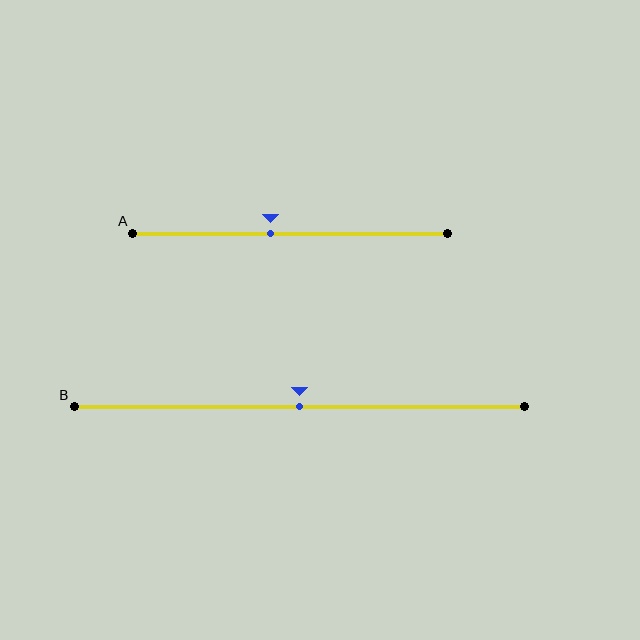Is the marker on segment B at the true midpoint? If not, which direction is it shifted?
Yes, the marker on segment B is at the true midpoint.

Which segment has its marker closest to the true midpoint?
Segment B has its marker closest to the true midpoint.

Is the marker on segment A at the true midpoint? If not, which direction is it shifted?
No, the marker on segment A is shifted to the left by about 6% of the segment length.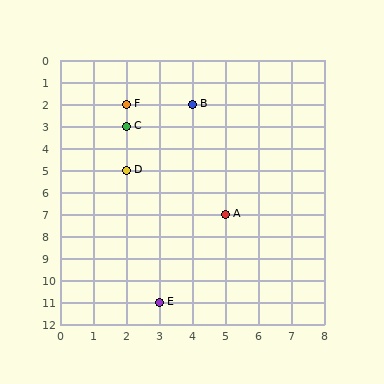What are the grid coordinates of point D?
Point D is at grid coordinates (2, 5).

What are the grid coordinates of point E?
Point E is at grid coordinates (3, 11).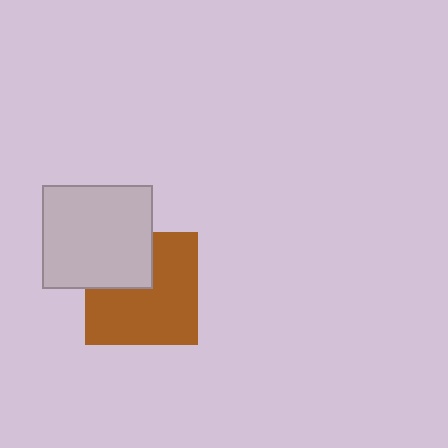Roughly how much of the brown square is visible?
Most of it is visible (roughly 69%).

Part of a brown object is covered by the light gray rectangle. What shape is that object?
It is a square.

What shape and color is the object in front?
The object in front is a light gray rectangle.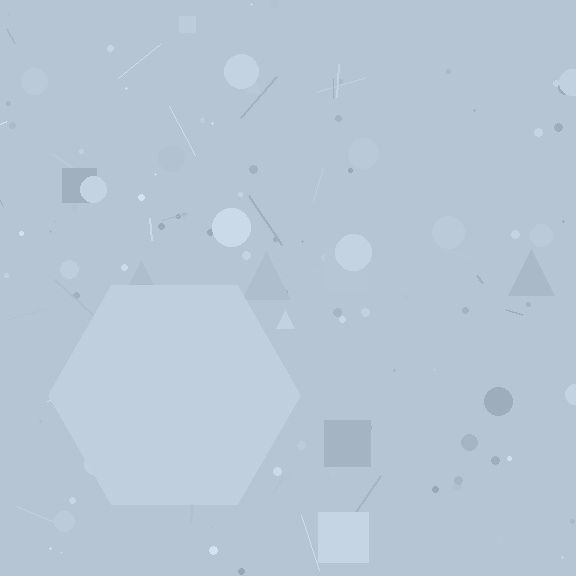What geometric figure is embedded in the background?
A hexagon is embedded in the background.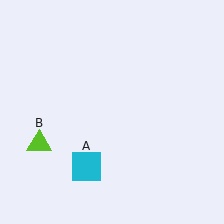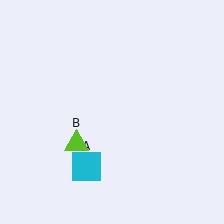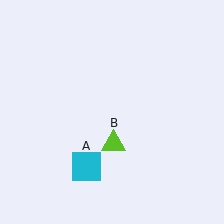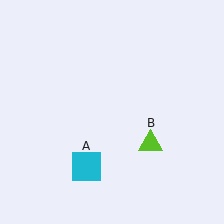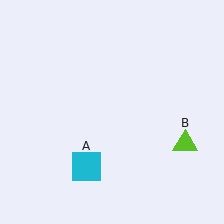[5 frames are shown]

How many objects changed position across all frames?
1 object changed position: lime triangle (object B).